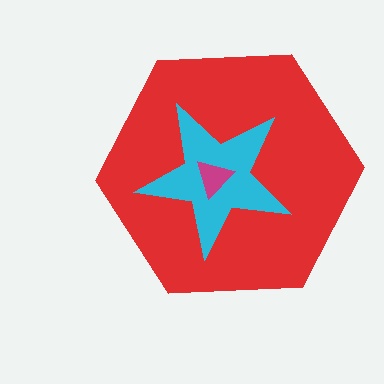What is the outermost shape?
The red hexagon.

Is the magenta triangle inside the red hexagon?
Yes.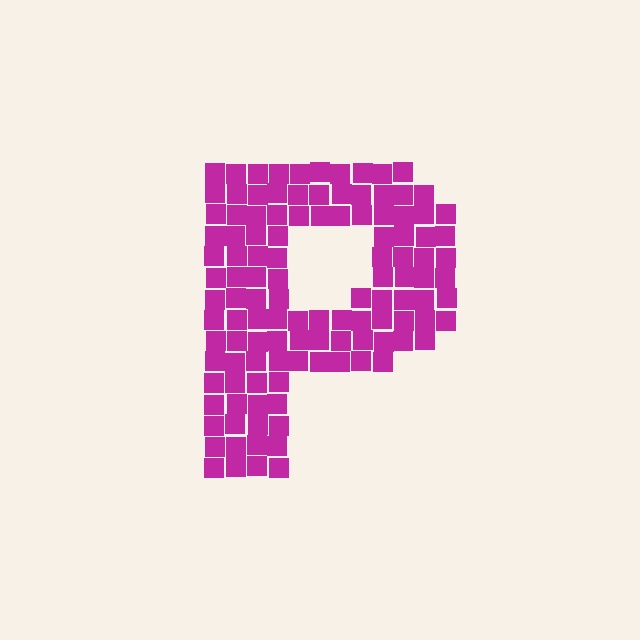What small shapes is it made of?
It is made of small squares.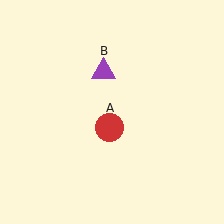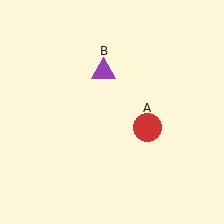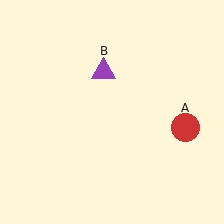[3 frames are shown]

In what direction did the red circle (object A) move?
The red circle (object A) moved right.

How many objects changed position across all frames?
1 object changed position: red circle (object A).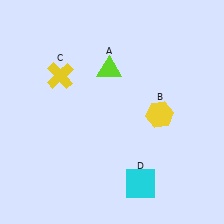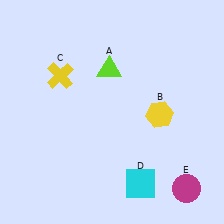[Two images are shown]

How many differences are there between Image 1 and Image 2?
There is 1 difference between the two images.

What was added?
A magenta circle (E) was added in Image 2.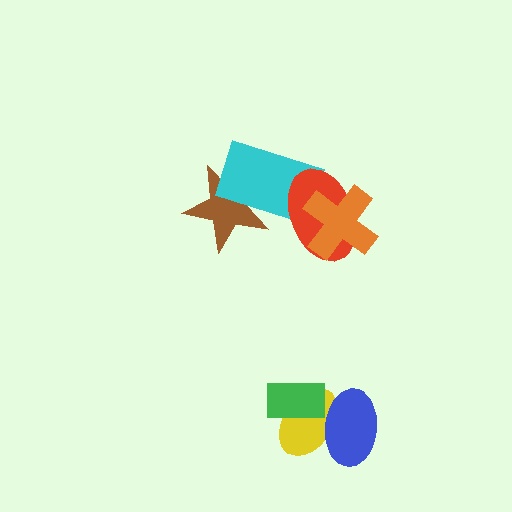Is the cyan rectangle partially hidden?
Yes, it is partially covered by another shape.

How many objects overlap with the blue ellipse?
1 object overlaps with the blue ellipse.